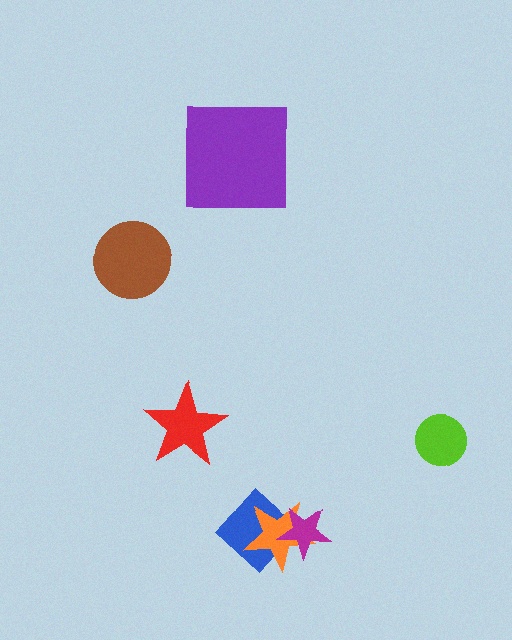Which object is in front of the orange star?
The magenta star is in front of the orange star.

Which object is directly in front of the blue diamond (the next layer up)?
The orange star is directly in front of the blue diamond.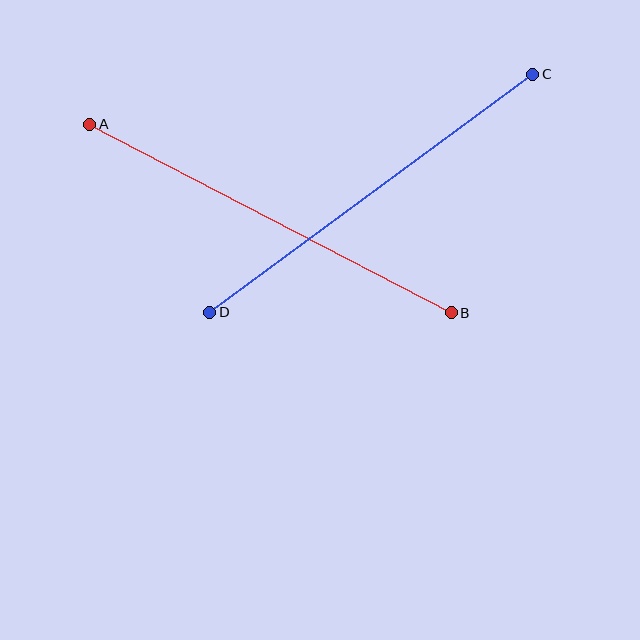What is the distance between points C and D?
The distance is approximately 401 pixels.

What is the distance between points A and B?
The distance is approximately 408 pixels.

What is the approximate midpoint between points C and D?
The midpoint is at approximately (371, 193) pixels.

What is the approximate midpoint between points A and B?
The midpoint is at approximately (271, 219) pixels.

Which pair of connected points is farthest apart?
Points A and B are farthest apart.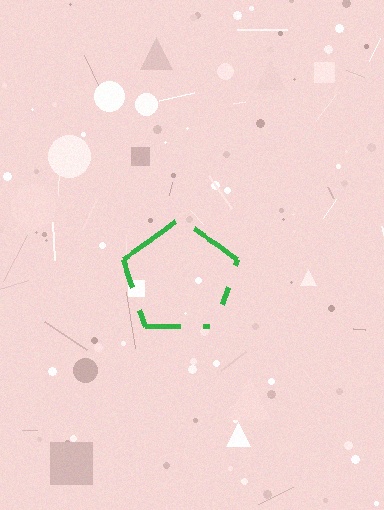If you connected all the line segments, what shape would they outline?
They would outline a pentagon.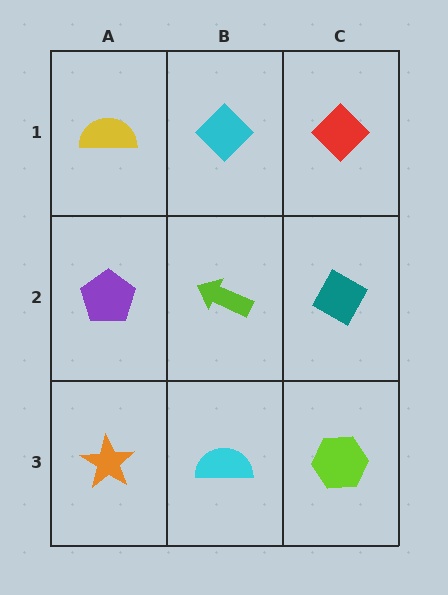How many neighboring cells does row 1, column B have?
3.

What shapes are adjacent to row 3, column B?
A lime arrow (row 2, column B), an orange star (row 3, column A), a lime hexagon (row 3, column C).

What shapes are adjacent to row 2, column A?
A yellow semicircle (row 1, column A), an orange star (row 3, column A), a lime arrow (row 2, column B).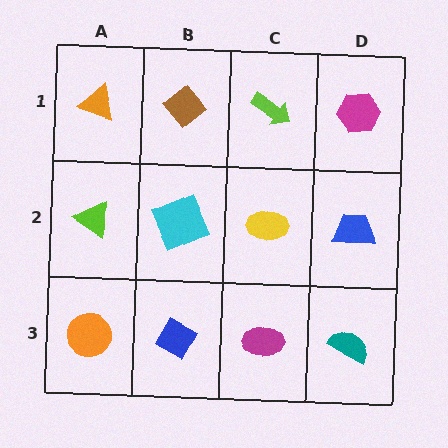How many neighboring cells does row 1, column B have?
3.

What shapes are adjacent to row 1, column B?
A cyan square (row 2, column B), an orange triangle (row 1, column A), a lime arrow (row 1, column C).